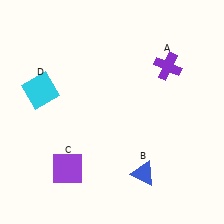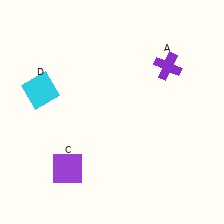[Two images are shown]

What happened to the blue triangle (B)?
The blue triangle (B) was removed in Image 2. It was in the bottom-right area of Image 1.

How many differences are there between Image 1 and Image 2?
There is 1 difference between the two images.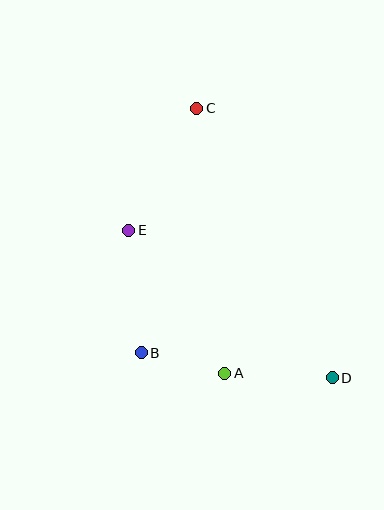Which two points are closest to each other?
Points A and B are closest to each other.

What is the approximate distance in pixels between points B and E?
The distance between B and E is approximately 123 pixels.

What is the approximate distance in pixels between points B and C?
The distance between B and C is approximately 251 pixels.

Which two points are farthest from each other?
Points C and D are farthest from each other.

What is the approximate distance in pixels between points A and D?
The distance between A and D is approximately 108 pixels.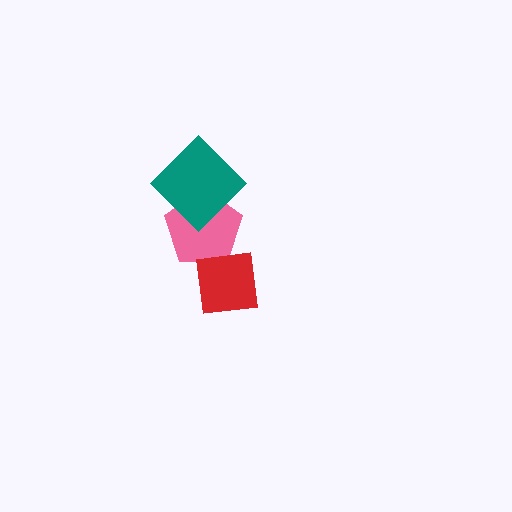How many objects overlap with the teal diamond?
1 object overlaps with the teal diamond.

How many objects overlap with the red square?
1 object overlaps with the red square.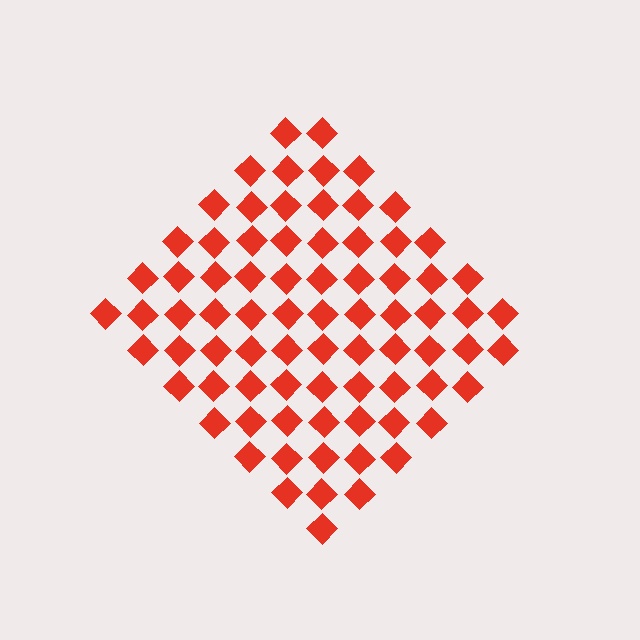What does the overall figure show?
The overall figure shows a diamond.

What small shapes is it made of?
It is made of small diamonds.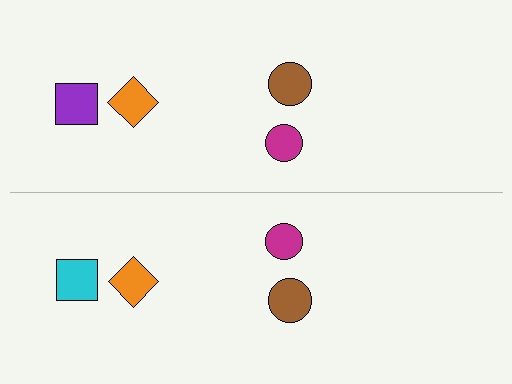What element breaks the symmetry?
The cyan square on the bottom side breaks the symmetry — its mirror counterpart is purple.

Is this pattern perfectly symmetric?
No, the pattern is not perfectly symmetric. The cyan square on the bottom side breaks the symmetry — its mirror counterpart is purple.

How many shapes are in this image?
There are 8 shapes in this image.